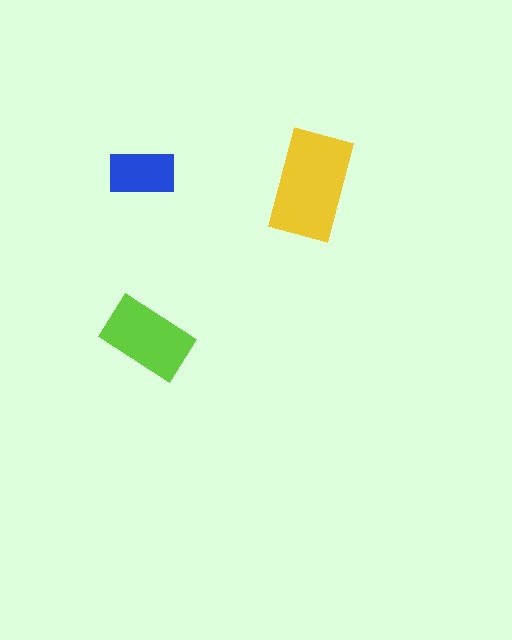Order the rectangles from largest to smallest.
the yellow one, the lime one, the blue one.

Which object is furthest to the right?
The yellow rectangle is rightmost.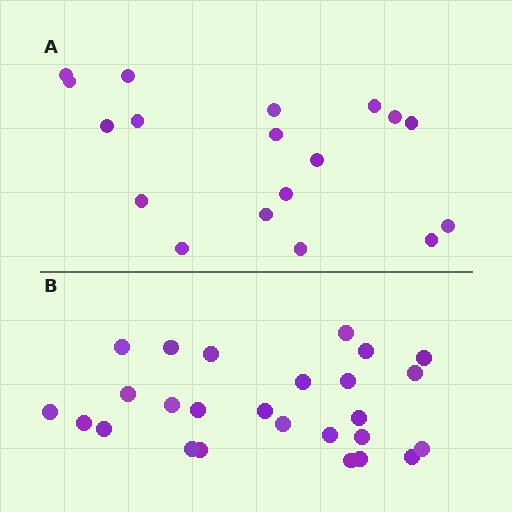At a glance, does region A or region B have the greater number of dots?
Region B (the bottom region) has more dots.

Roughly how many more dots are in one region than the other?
Region B has roughly 8 or so more dots than region A.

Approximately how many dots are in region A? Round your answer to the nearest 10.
About 20 dots. (The exact count is 18, which rounds to 20.)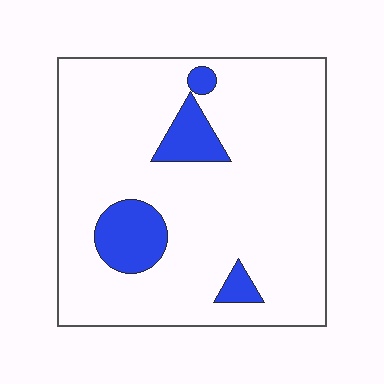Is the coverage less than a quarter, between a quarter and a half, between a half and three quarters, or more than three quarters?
Less than a quarter.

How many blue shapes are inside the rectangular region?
4.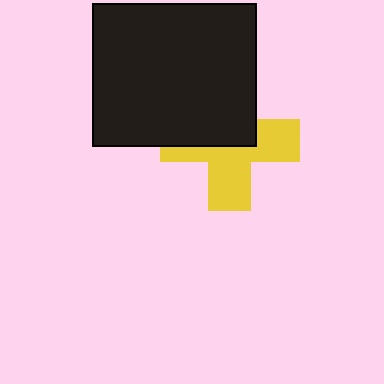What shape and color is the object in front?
The object in front is a black rectangle.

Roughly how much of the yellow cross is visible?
About half of it is visible (roughly 52%).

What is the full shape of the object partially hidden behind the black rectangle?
The partially hidden object is a yellow cross.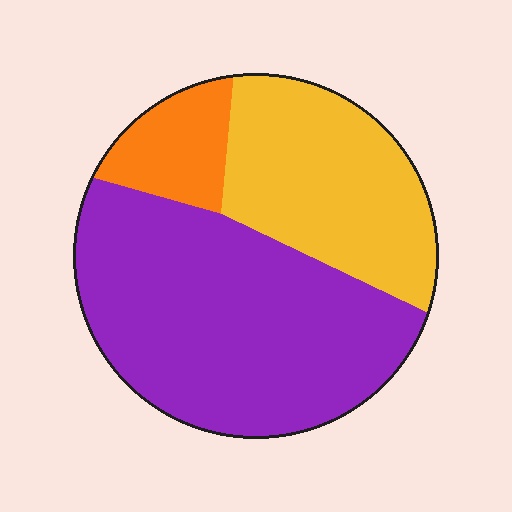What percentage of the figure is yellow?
Yellow covers about 30% of the figure.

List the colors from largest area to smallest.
From largest to smallest: purple, yellow, orange.